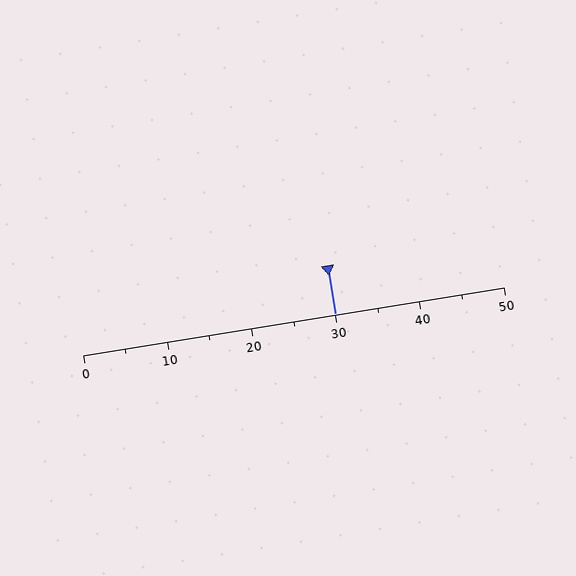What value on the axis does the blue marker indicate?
The marker indicates approximately 30.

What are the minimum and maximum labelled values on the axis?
The axis runs from 0 to 50.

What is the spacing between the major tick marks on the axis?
The major ticks are spaced 10 apart.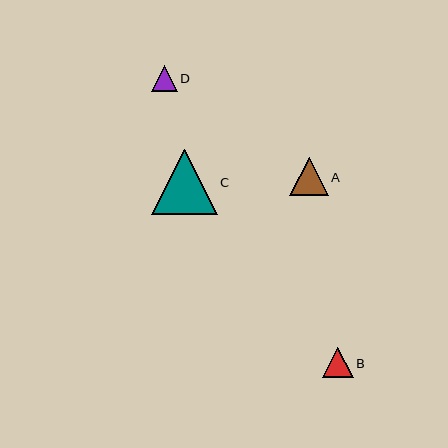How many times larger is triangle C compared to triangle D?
Triangle C is approximately 2.5 times the size of triangle D.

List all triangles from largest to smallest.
From largest to smallest: C, A, B, D.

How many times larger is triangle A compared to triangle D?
Triangle A is approximately 1.5 times the size of triangle D.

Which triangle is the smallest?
Triangle D is the smallest with a size of approximately 26 pixels.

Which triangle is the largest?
Triangle C is the largest with a size of approximately 65 pixels.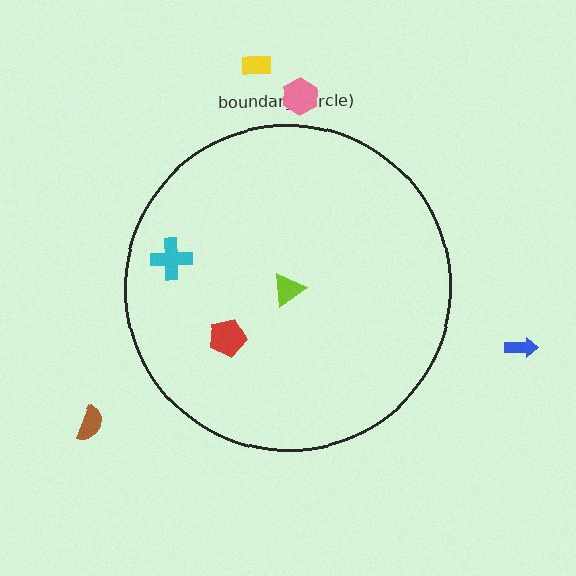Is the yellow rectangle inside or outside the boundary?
Outside.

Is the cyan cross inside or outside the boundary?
Inside.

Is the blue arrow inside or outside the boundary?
Outside.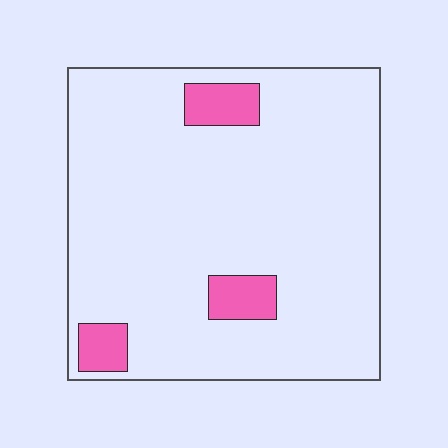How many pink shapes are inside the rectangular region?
3.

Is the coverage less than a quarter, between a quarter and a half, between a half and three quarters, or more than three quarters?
Less than a quarter.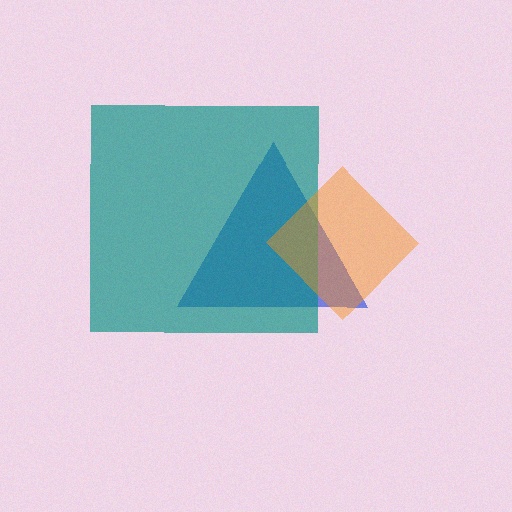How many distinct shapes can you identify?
There are 3 distinct shapes: a blue triangle, a teal square, an orange diamond.